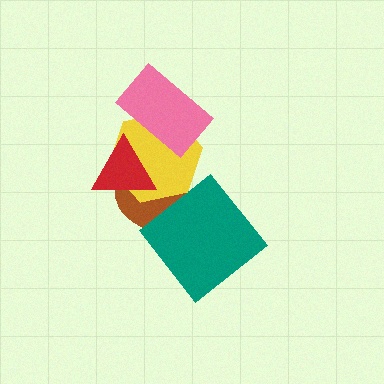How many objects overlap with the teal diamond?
1 object overlaps with the teal diamond.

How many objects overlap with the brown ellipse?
3 objects overlap with the brown ellipse.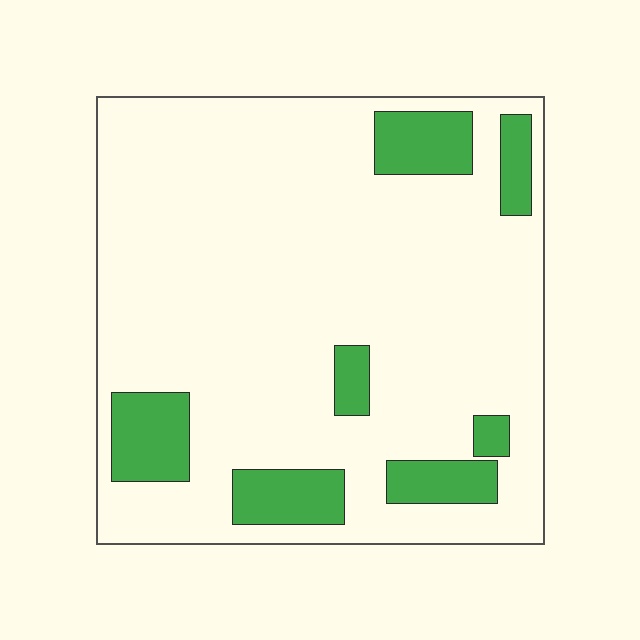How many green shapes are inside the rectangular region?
7.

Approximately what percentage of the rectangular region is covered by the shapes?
Approximately 15%.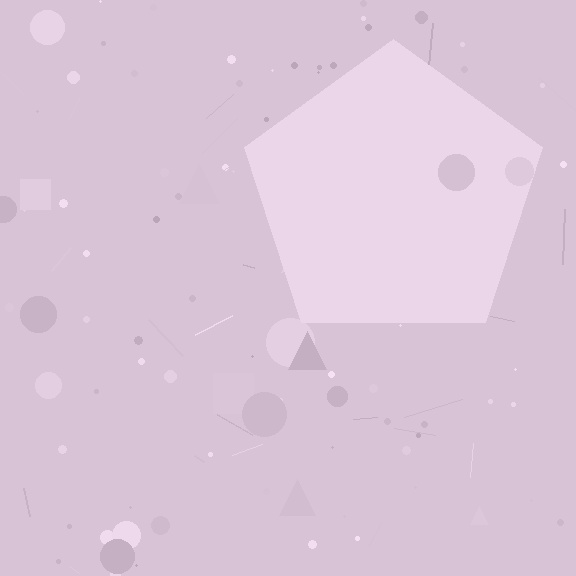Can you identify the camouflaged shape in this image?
The camouflaged shape is a pentagon.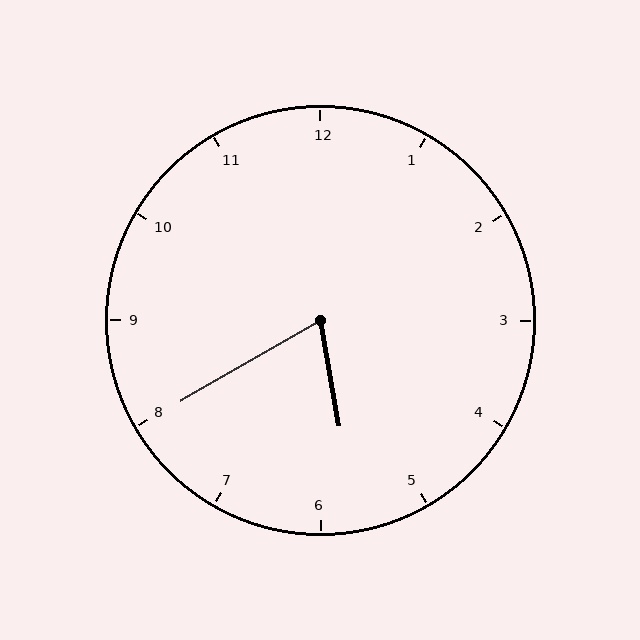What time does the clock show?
5:40.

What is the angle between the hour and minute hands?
Approximately 70 degrees.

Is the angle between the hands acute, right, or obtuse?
It is acute.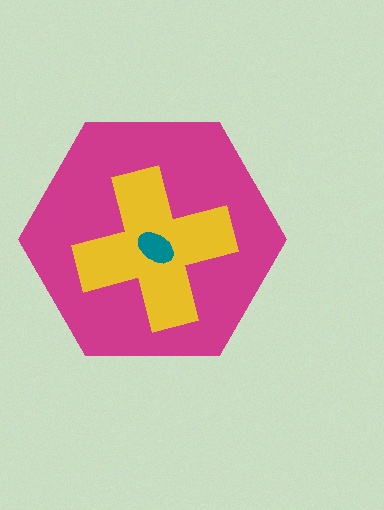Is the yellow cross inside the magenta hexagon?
Yes.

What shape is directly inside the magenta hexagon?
The yellow cross.